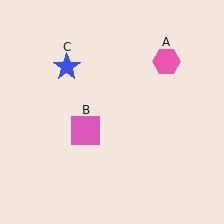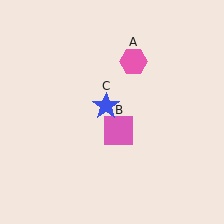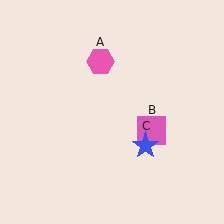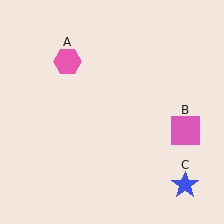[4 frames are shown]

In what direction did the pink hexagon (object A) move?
The pink hexagon (object A) moved left.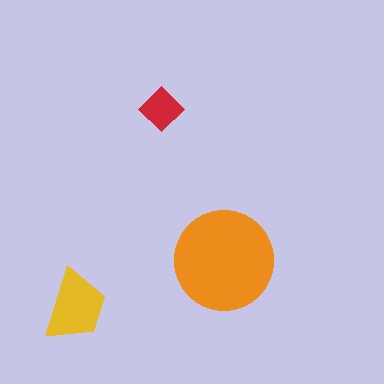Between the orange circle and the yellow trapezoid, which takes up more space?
The orange circle.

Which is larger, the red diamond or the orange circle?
The orange circle.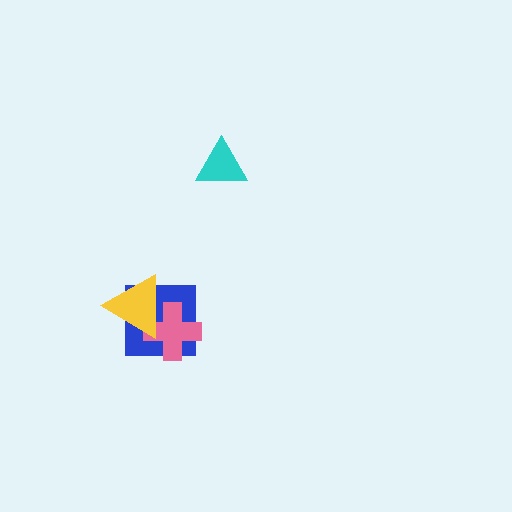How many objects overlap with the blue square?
2 objects overlap with the blue square.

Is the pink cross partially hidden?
Yes, it is partially covered by another shape.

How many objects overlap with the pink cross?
2 objects overlap with the pink cross.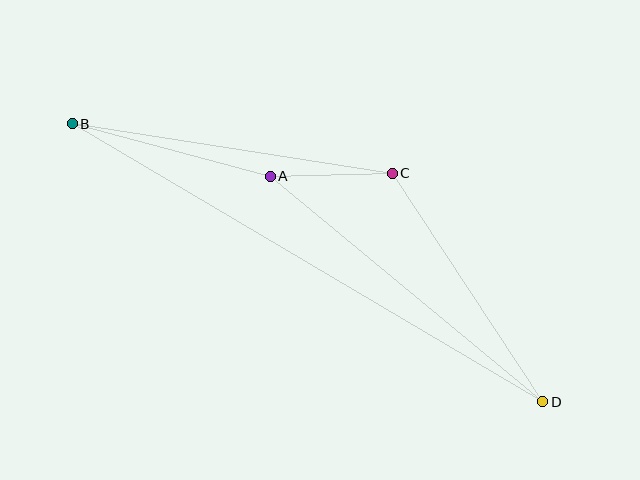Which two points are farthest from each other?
Points B and D are farthest from each other.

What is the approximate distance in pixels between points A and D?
The distance between A and D is approximately 353 pixels.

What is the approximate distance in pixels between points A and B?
The distance between A and B is approximately 205 pixels.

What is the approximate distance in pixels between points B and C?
The distance between B and C is approximately 324 pixels.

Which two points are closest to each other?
Points A and C are closest to each other.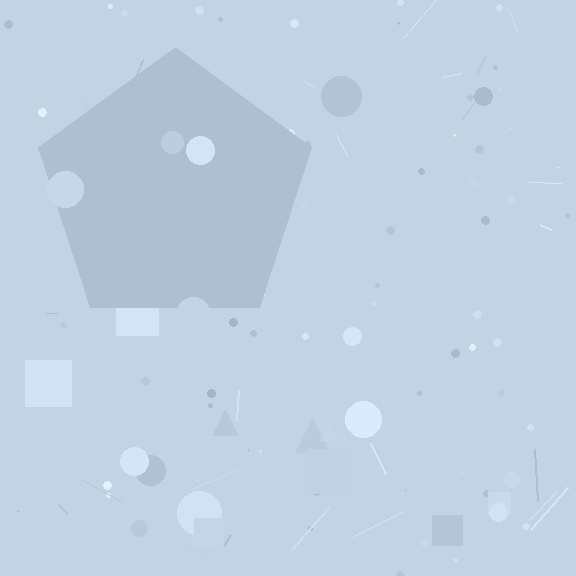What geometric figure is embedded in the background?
A pentagon is embedded in the background.